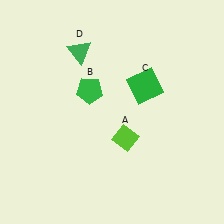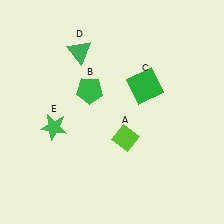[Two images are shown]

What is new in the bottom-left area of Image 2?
A green star (E) was added in the bottom-left area of Image 2.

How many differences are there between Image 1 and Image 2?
There is 1 difference between the two images.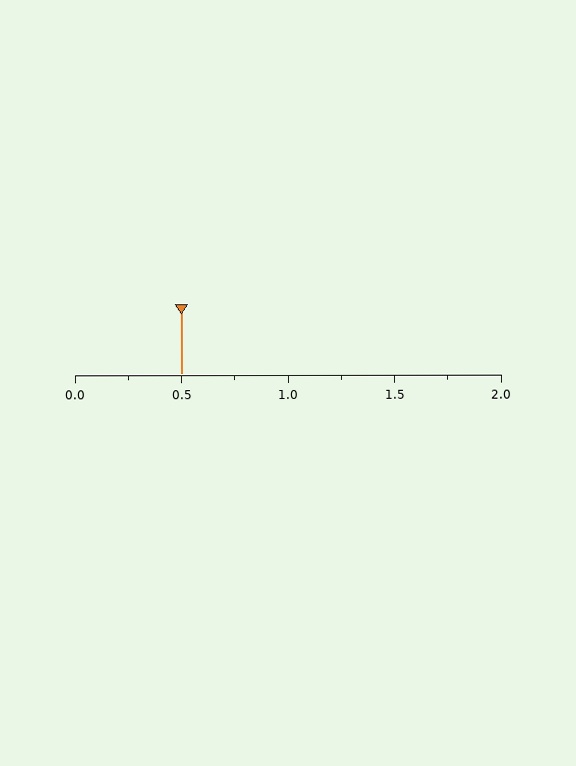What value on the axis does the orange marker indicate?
The marker indicates approximately 0.5.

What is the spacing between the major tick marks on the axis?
The major ticks are spaced 0.5 apart.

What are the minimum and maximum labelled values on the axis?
The axis runs from 0.0 to 2.0.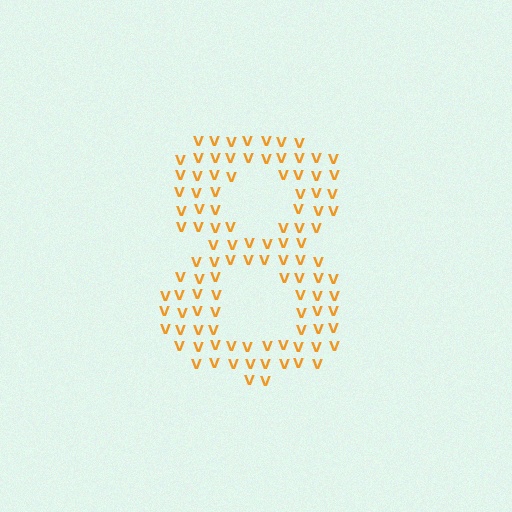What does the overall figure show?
The overall figure shows the digit 8.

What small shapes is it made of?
It is made of small letter V's.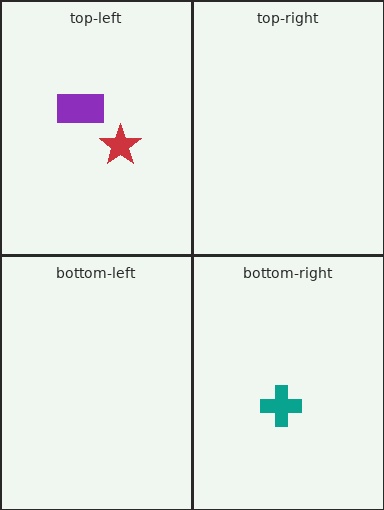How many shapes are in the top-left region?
2.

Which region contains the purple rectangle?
The top-left region.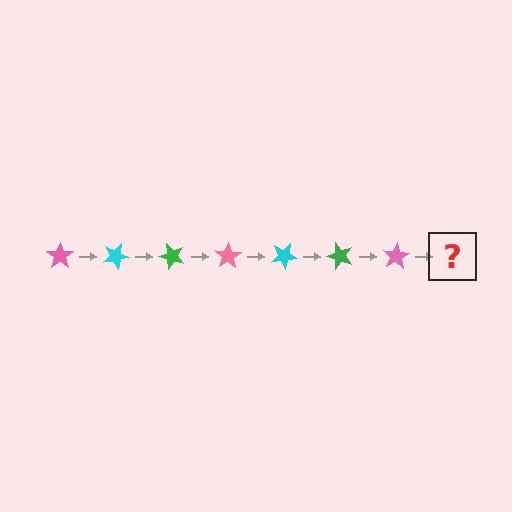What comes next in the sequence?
The next element should be a cyan star, rotated 175 degrees from the start.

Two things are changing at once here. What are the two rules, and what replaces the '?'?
The two rules are that it rotates 25 degrees each step and the color cycles through pink, cyan, and green. The '?' should be a cyan star, rotated 175 degrees from the start.